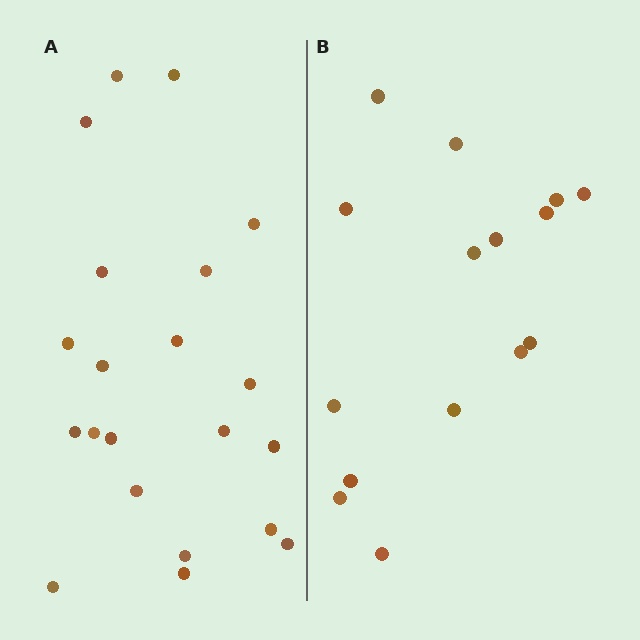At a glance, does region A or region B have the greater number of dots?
Region A (the left region) has more dots.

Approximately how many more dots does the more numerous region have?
Region A has about 6 more dots than region B.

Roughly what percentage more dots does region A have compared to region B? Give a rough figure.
About 40% more.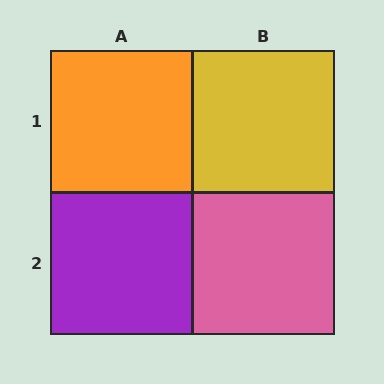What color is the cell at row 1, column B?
Yellow.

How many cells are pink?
1 cell is pink.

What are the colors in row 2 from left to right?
Purple, pink.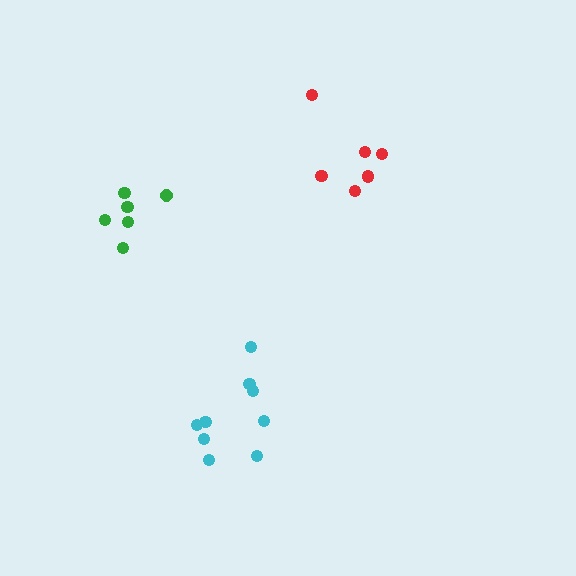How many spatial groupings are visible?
There are 3 spatial groupings.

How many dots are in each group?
Group 1: 9 dots, Group 2: 6 dots, Group 3: 6 dots (21 total).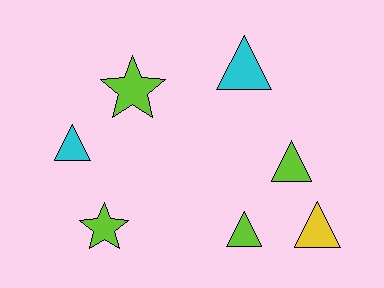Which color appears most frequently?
Lime, with 4 objects.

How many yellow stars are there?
There are no yellow stars.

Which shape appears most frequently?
Triangle, with 5 objects.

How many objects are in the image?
There are 7 objects.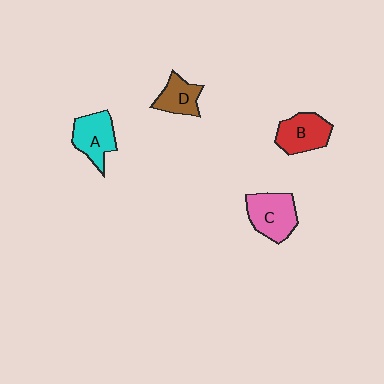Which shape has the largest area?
Shape C (pink).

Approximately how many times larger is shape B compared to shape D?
Approximately 1.3 times.